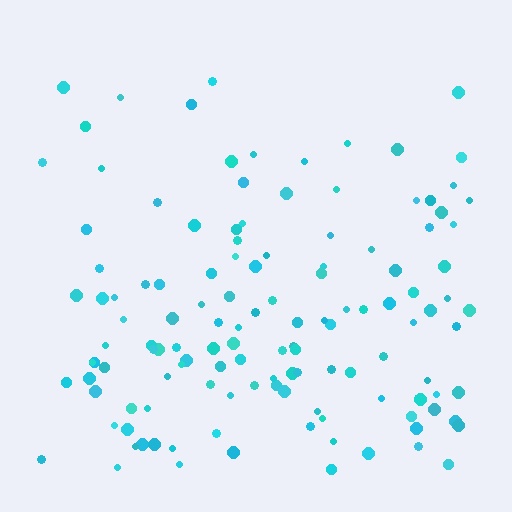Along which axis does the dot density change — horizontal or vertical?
Vertical.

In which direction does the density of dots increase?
From top to bottom, with the bottom side densest.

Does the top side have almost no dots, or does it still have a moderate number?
Still a moderate number, just noticeably fewer than the bottom.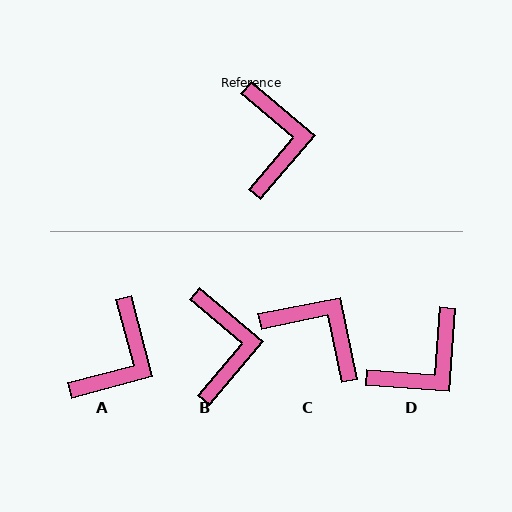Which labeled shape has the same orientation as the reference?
B.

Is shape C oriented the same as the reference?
No, it is off by about 52 degrees.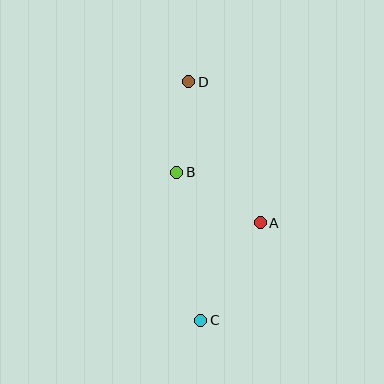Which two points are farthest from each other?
Points C and D are farthest from each other.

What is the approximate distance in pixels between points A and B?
The distance between A and B is approximately 97 pixels.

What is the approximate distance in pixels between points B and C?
The distance between B and C is approximately 150 pixels.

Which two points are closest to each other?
Points B and D are closest to each other.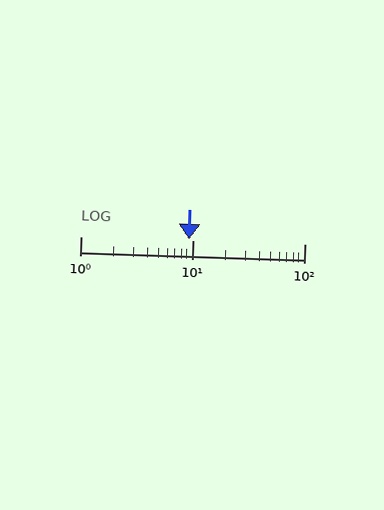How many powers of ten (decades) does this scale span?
The scale spans 2 decades, from 1 to 100.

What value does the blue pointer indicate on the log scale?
The pointer indicates approximately 9.4.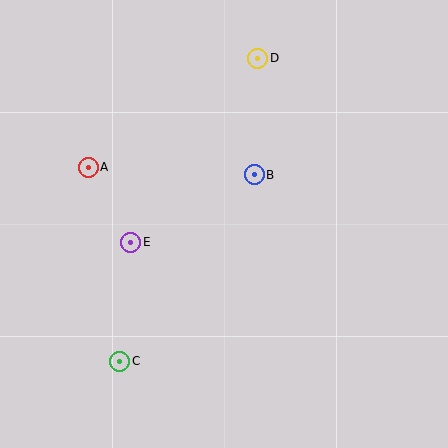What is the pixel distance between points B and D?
The distance between B and D is 117 pixels.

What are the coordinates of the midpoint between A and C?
The midpoint between A and C is at (104, 264).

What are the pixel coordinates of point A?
Point A is at (88, 167).